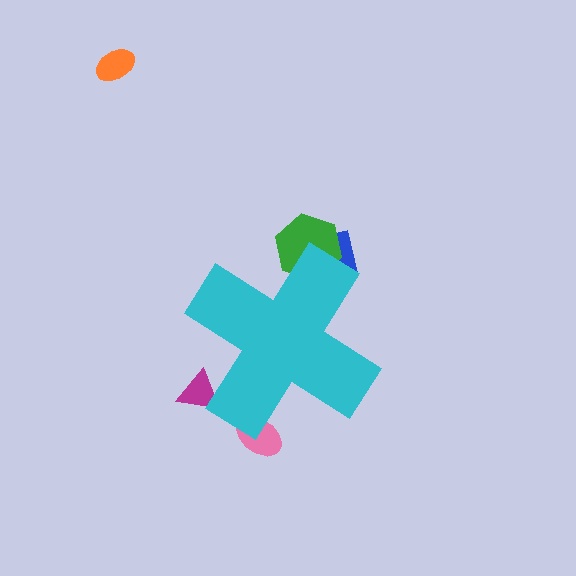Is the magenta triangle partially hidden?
Yes, the magenta triangle is partially hidden behind the cyan cross.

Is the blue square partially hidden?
Yes, the blue square is partially hidden behind the cyan cross.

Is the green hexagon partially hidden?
Yes, the green hexagon is partially hidden behind the cyan cross.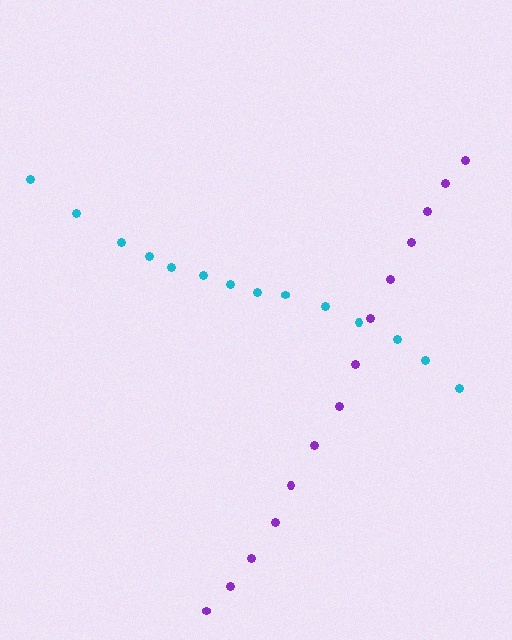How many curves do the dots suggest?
There are 2 distinct paths.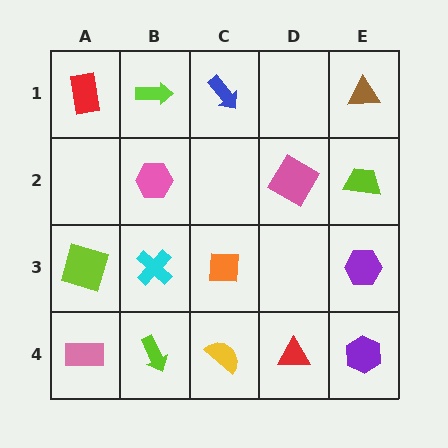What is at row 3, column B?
A cyan cross.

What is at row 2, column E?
A lime trapezoid.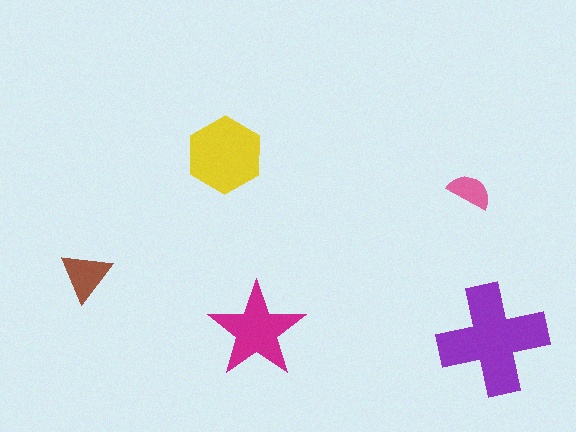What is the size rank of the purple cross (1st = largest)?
1st.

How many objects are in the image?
There are 5 objects in the image.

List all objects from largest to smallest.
The purple cross, the yellow hexagon, the magenta star, the brown triangle, the pink semicircle.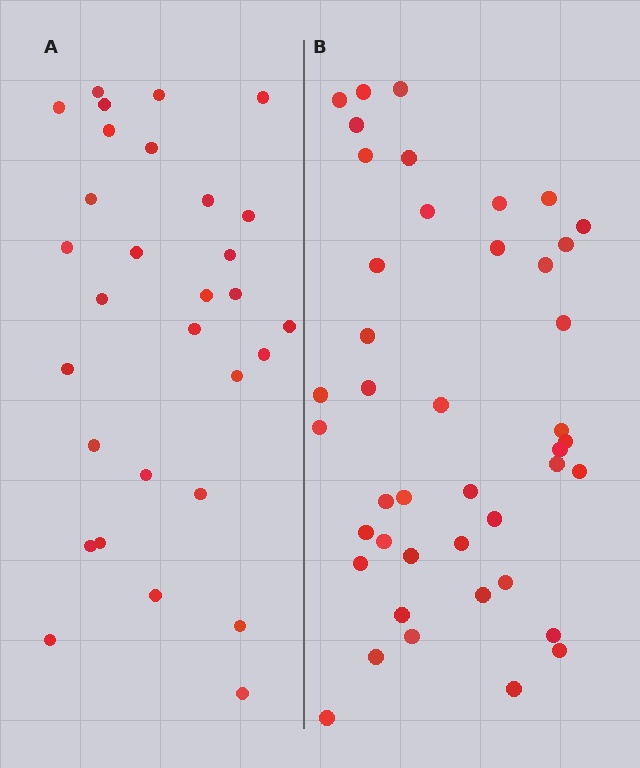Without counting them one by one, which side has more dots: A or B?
Region B (the right region) has more dots.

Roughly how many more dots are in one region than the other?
Region B has approximately 15 more dots than region A.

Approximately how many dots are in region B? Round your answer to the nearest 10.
About 40 dots. (The exact count is 43, which rounds to 40.)